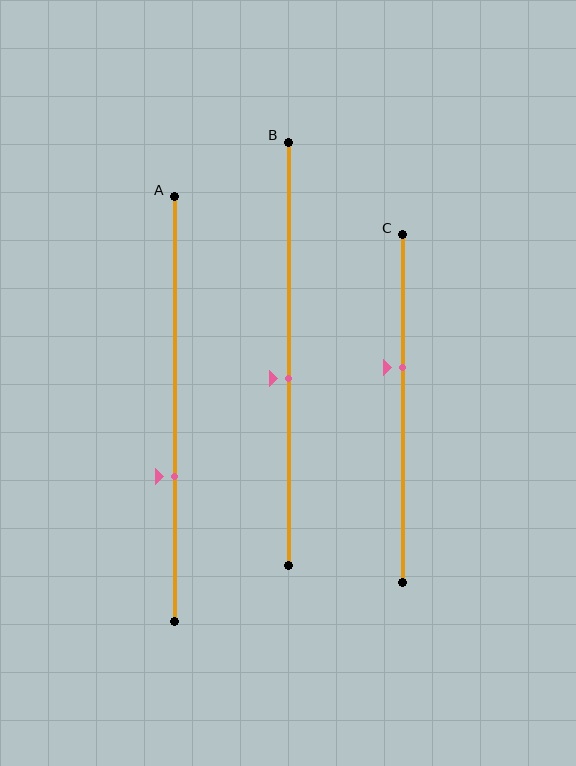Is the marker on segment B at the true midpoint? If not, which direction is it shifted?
No, the marker on segment B is shifted downward by about 6% of the segment length.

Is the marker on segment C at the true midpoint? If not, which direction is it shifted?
No, the marker on segment C is shifted upward by about 12% of the segment length.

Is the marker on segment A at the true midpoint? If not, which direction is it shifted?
No, the marker on segment A is shifted downward by about 16% of the segment length.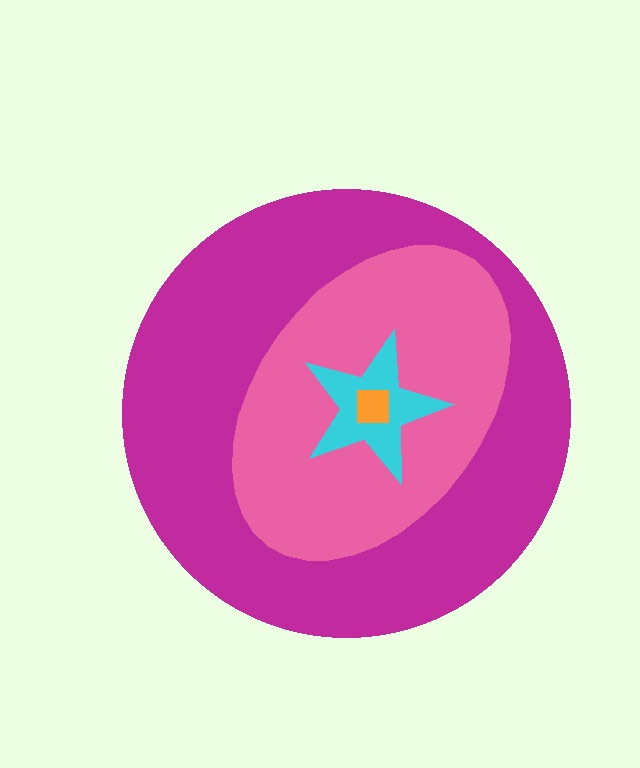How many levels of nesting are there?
4.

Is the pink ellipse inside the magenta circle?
Yes.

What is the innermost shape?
The orange square.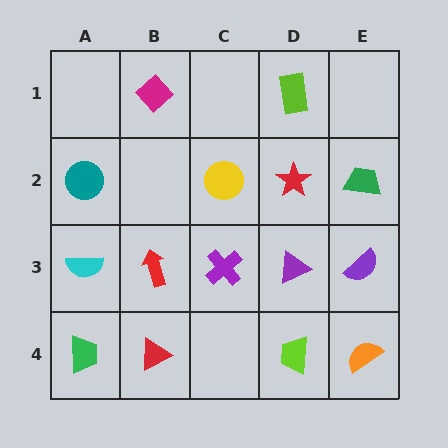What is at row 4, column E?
An orange semicircle.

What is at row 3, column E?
A purple semicircle.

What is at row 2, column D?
A red star.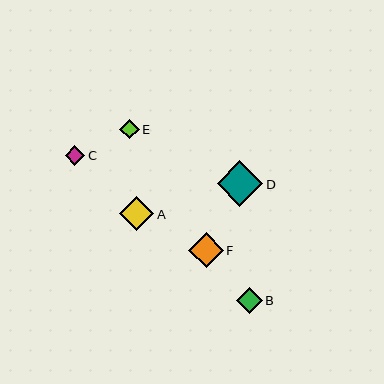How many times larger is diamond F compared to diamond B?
Diamond F is approximately 1.3 times the size of diamond B.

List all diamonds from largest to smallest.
From largest to smallest: D, F, A, B, C, E.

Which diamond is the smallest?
Diamond E is the smallest with a size of approximately 19 pixels.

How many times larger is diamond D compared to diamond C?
Diamond D is approximately 2.3 times the size of diamond C.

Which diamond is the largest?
Diamond D is the largest with a size of approximately 46 pixels.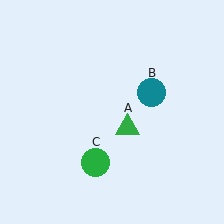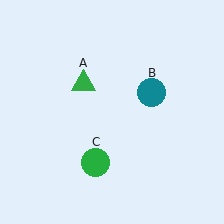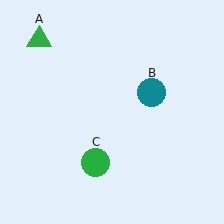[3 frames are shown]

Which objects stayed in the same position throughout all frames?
Teal circle (object B) and green circle (object C) remained stationary.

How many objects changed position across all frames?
1 object changed position: green triangle (object A).